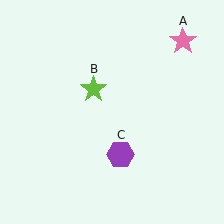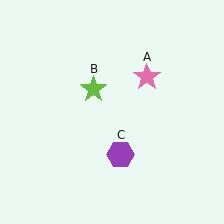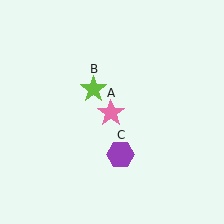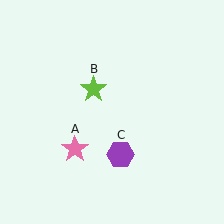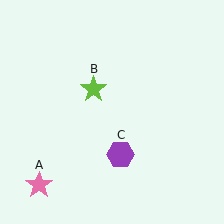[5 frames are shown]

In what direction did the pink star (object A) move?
The pink star (object A) moved down and to the left.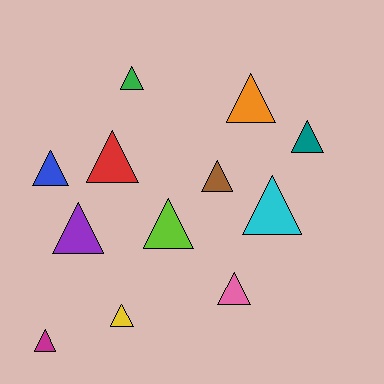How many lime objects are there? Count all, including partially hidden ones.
There is 1 lime object.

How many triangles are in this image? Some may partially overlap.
There are 12 triangles.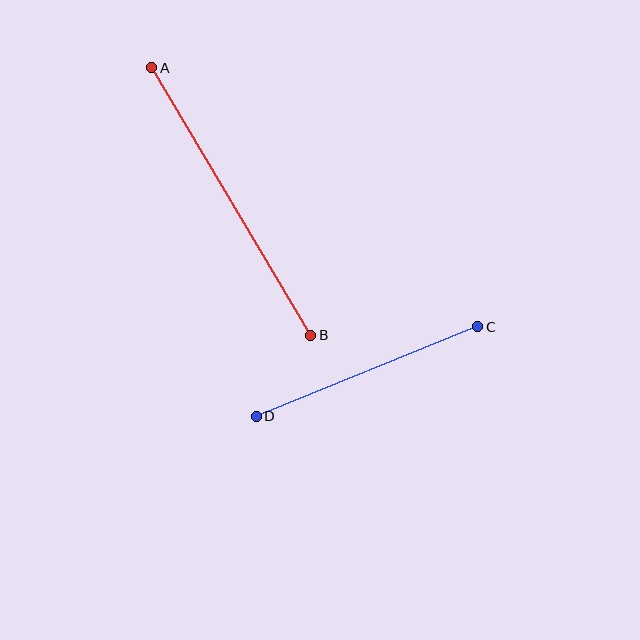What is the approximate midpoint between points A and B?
The midpoint is at approximately (231, 202) pixels.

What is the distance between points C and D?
The distance is approximately 239 pixels.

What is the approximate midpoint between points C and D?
The midpoint is at approximately (367, 372) pixels.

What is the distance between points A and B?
The distance is approximately 311 pixels.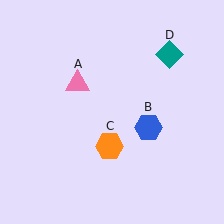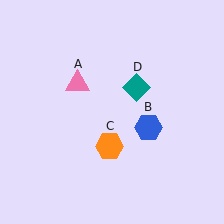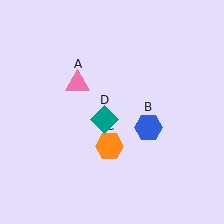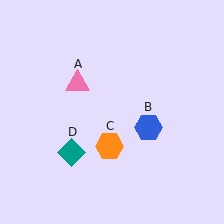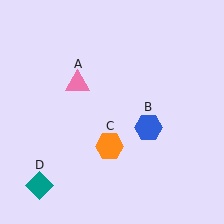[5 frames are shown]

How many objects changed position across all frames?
1 object changed position: teal diamond (object D).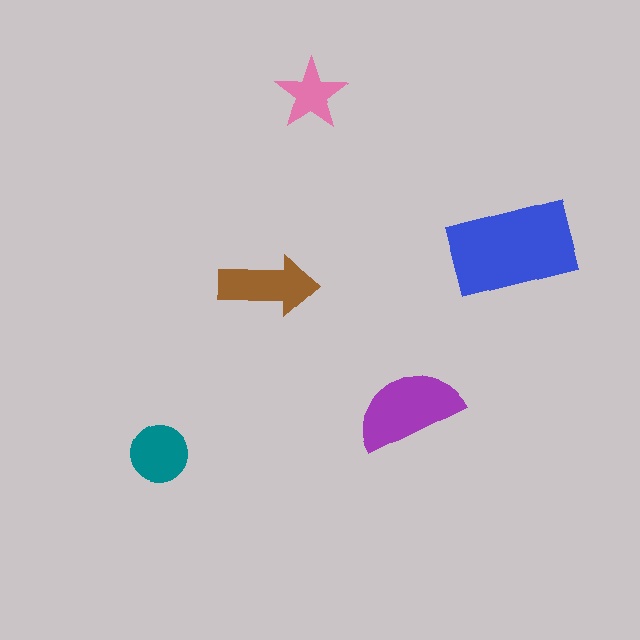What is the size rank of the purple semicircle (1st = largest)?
2nd.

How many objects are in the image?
There are 5 objects in the image.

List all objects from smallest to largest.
The pink star, the teal circle, the brown arrow, the purple semicircle, the blue rectangle.